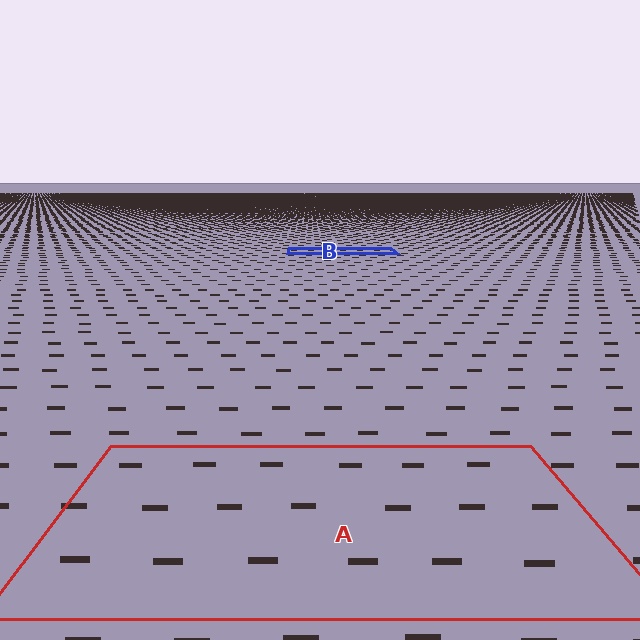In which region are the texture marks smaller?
The texture marks are smaller in region B, because it is farther away.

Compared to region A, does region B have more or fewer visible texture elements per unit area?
Region B has more texture elements per unit area — they are packed more densely because it is farther away.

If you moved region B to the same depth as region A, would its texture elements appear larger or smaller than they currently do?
They would appear larger. At a closer depth, the same texture elements are projected at a bigger on-screen size.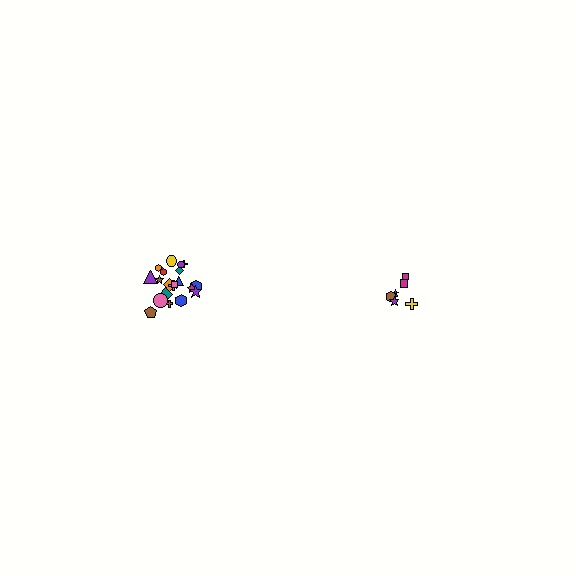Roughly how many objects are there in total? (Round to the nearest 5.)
Roughly 30 objects in total.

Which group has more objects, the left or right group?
The left group.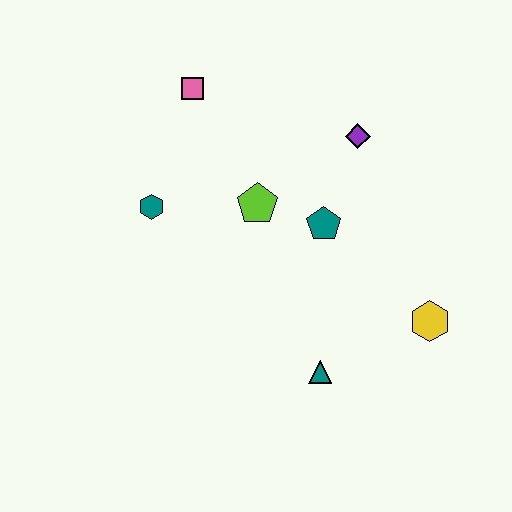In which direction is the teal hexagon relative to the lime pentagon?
The teal hexagon is to the left of the lime pentagon.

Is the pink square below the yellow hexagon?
No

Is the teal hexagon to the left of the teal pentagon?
Yes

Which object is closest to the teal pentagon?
The lime pentagon is closest to the teal pentagon.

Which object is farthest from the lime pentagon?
The yellow hexagon is farthest from the lime pentagon.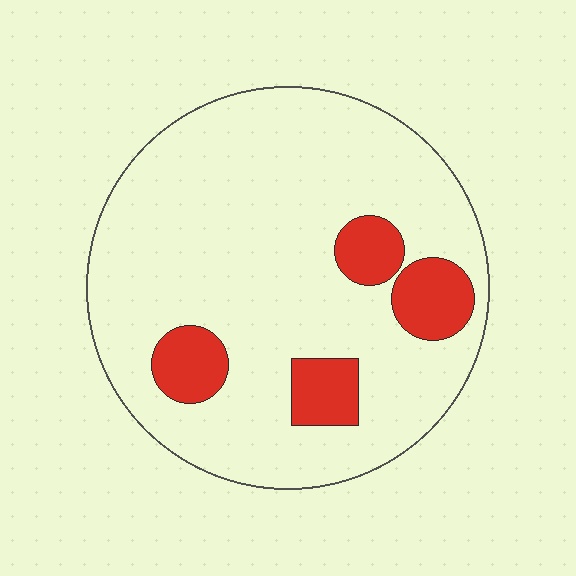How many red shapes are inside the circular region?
4.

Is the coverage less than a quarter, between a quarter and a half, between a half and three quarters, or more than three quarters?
Less than a quarter.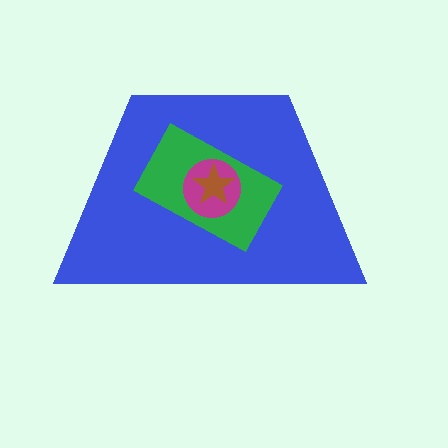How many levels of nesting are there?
4.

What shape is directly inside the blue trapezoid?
The green rectangle.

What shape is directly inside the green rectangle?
The magenta circle.